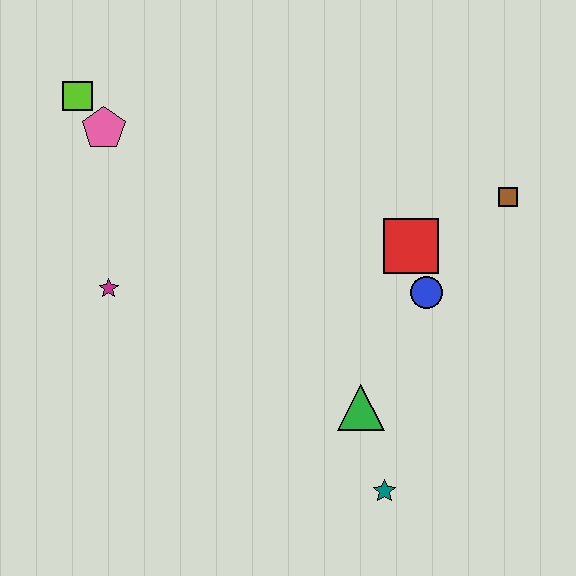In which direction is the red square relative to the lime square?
The red square is to the right of the lime square.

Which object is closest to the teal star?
The green triangle is closest to the teal star.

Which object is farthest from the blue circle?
The lime square is farthest from the blue circle.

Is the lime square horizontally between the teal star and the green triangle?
No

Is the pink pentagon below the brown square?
No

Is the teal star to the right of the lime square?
Yes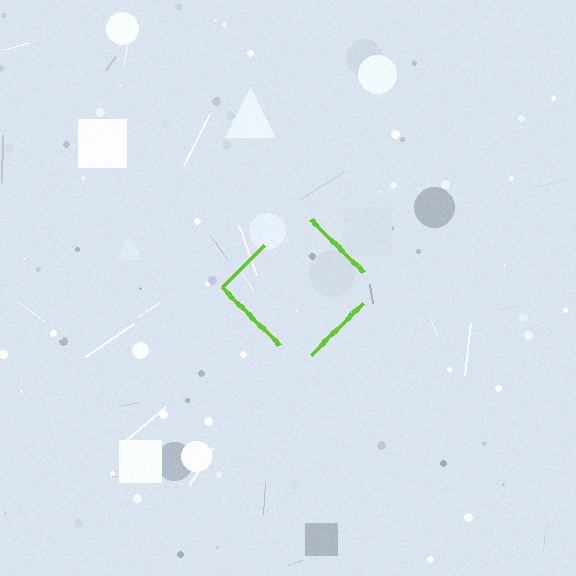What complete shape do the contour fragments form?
The contour fragments form a diamond.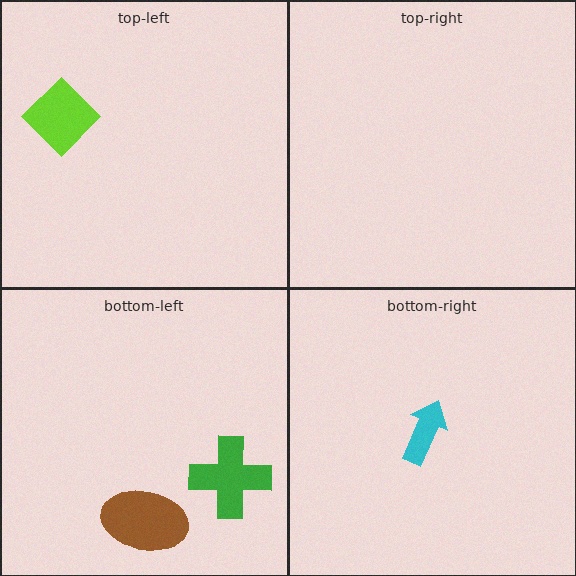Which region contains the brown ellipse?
The bottom-left region.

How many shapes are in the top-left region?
1.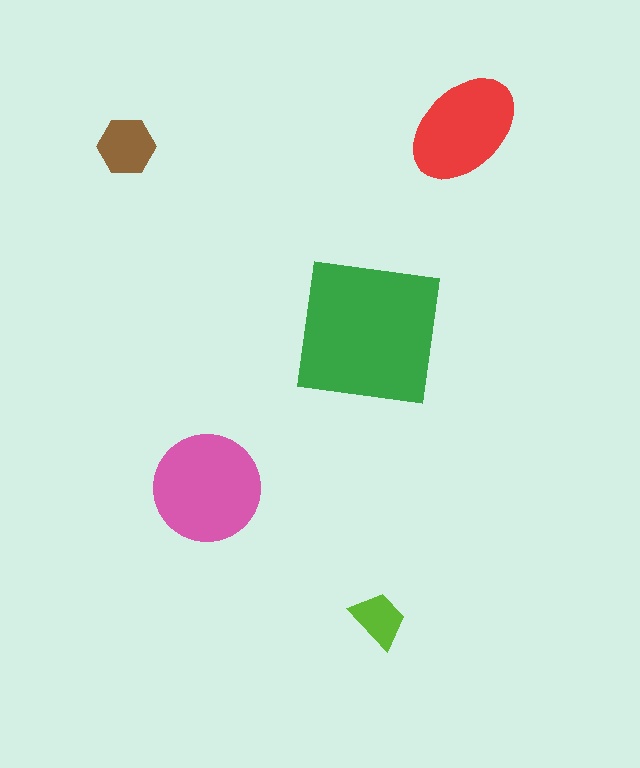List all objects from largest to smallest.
The green square, the pink circle, the red ellipse, the brown hexagon, the lime trapezoid.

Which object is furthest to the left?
The brown hexagon is leftmost.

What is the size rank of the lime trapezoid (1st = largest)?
5th.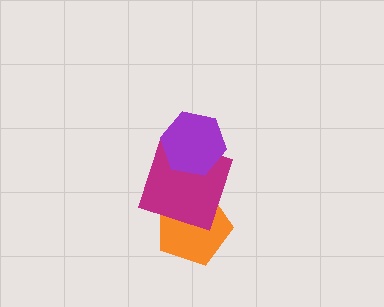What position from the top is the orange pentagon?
The orange pentagon is 3rd from the top.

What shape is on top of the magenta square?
The purple hexagon is on top of the magenta square.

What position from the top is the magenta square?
The magenta square is 2nd from the top.